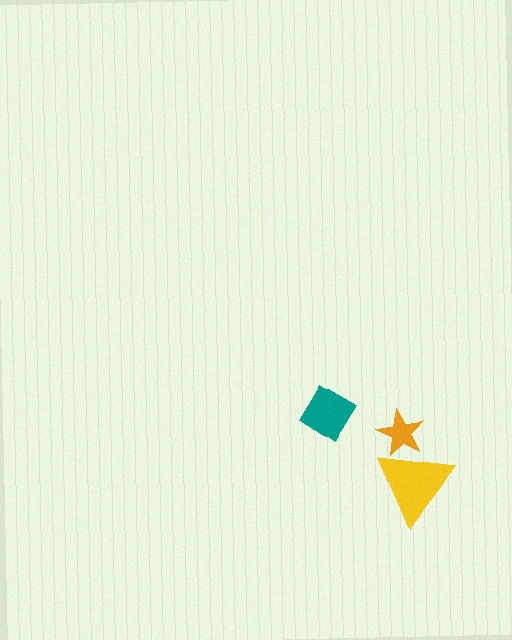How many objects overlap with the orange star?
1 object overlaps with the orange star.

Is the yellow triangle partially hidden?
No, no other shape covers it.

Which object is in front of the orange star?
The yellow triangle is in front of the orange star.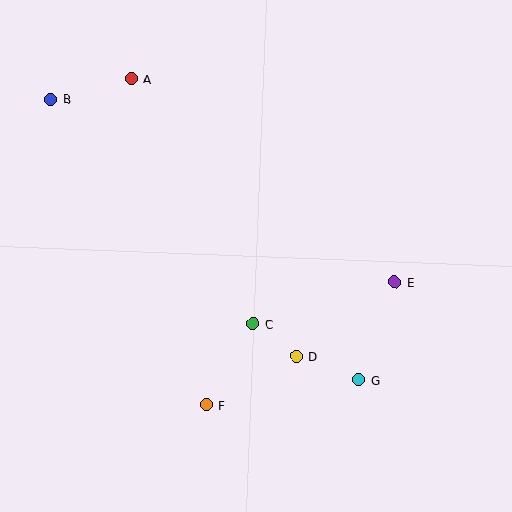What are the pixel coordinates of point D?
Point D is at (296, 356).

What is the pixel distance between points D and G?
The distance between D and G is 67 pixels.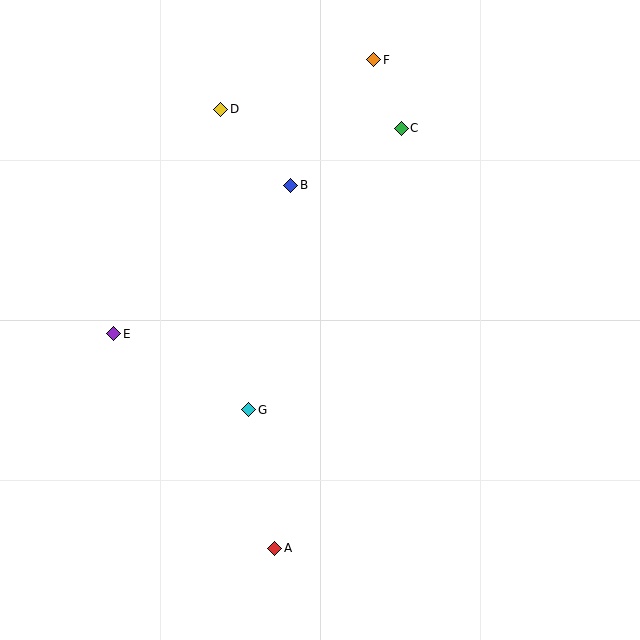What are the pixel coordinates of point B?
Point B is at (291, 185).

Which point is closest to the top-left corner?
Point D is closest to the top-left corner.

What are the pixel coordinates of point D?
Point D is at (221, 109).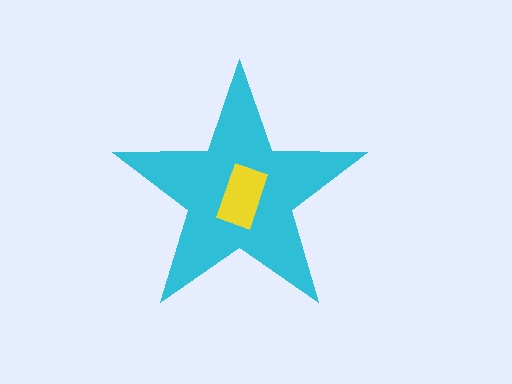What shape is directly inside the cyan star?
The yellow rectangle.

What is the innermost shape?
The yellow rectangle.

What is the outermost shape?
The cyan star.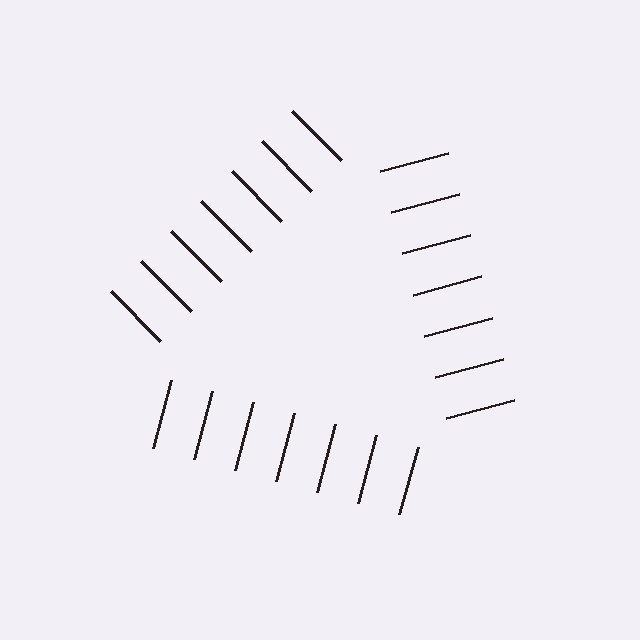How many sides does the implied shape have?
3 sides — the line-ends trace a triangle.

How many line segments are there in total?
21 — 7 along each of the 3 edges.